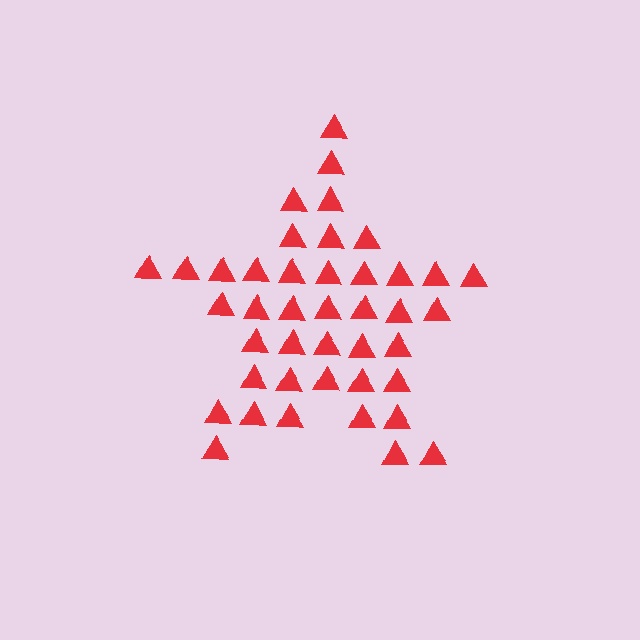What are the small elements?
The small elements are triangles.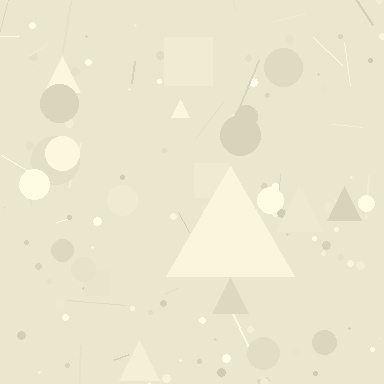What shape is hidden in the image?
A triangle is hidden in the image.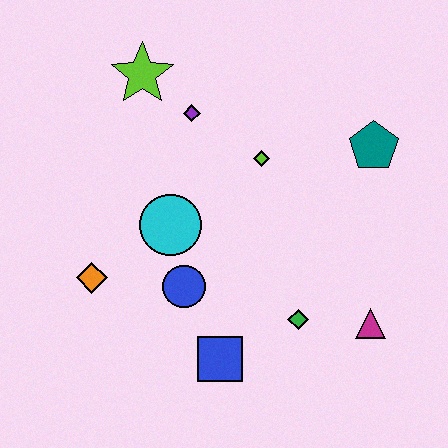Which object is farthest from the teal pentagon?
The orange diamond is farthest from the teal pentagon.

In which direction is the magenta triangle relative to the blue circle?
The magenta triangle is to the right of the blue circle.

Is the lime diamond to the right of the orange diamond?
Yes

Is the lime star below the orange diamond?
No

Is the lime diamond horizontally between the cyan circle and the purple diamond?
No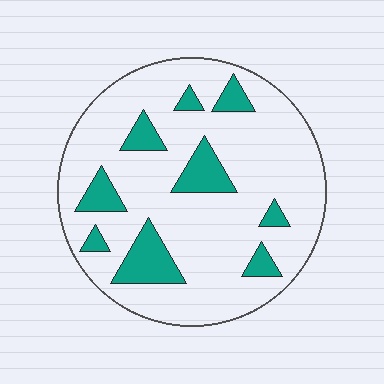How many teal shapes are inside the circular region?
9.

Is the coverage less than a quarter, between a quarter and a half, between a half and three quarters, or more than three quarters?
Less than a quarter.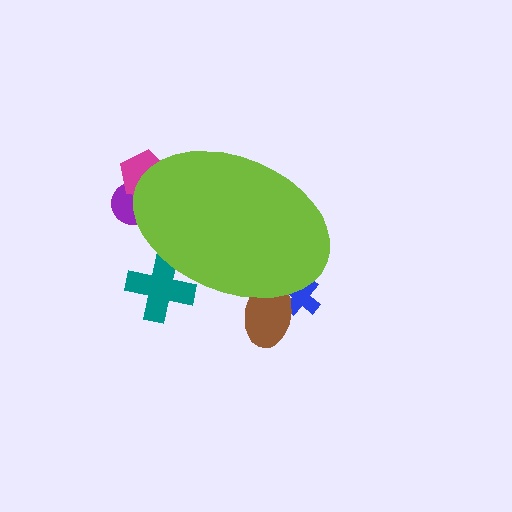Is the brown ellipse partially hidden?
Yes, the brown ellipse is partially hidden behind the lime ellipse.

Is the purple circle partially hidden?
Yes, the purple circle is partially hidden behind the lime ellipse.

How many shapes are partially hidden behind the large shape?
5 shapes are partially hidden.